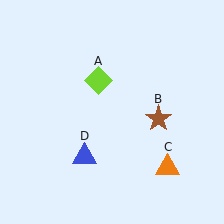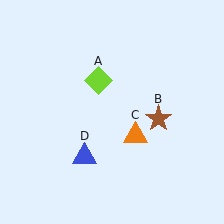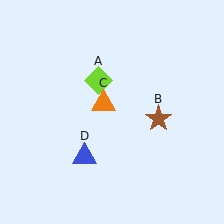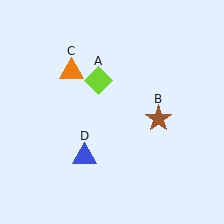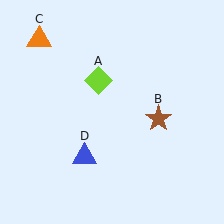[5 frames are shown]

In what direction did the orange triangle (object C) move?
The orange triangle (object C) moved up and to the left.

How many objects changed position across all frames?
1 object changed position: orange triangle (object C).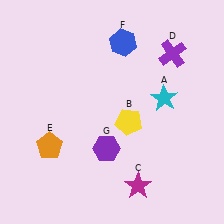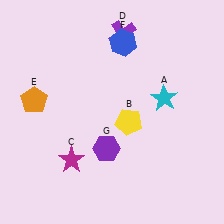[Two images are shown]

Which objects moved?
The objects that moved are: the magenta star (C), the purple cross (D), the orange pentagon (E).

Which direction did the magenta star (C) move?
The magenta star (C) moved left.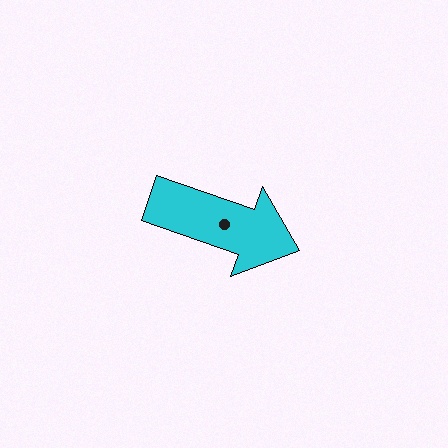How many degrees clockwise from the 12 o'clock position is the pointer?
Approximately 109 degrees.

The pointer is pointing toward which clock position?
Roughly 4 o'clock.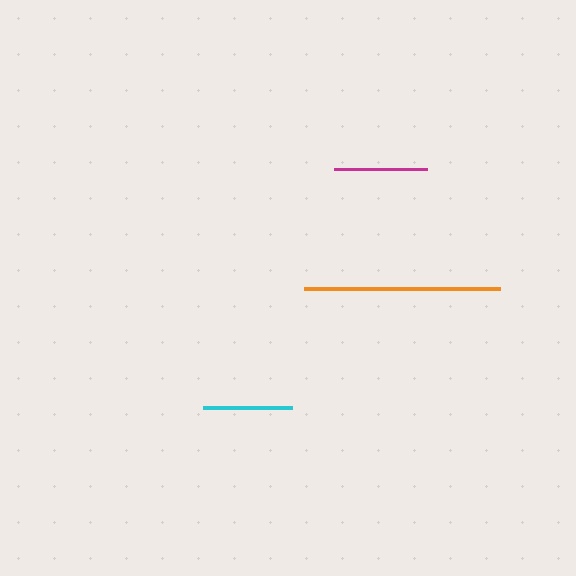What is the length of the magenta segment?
The magenta segment is approximately 92 pixels long.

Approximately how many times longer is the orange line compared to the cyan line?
The orange line is approximately 2.2 times the length of the cyan line.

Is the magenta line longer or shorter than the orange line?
The orange line is longer than the magenta line.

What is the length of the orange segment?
The orange segment is approximately 196 pixels long.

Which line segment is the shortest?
The cyan line is the shortest at approximately 89 pixels.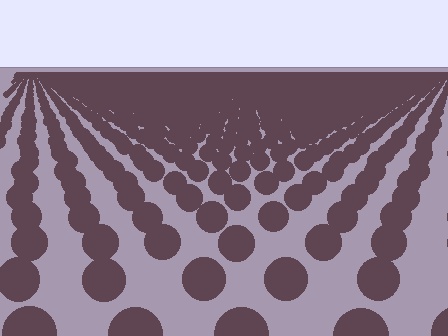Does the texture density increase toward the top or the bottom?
Density increases toward the top.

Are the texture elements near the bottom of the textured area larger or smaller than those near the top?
Larger. Near the bottom, elements are closer to the viewer and appear at a bigger on-screen size.